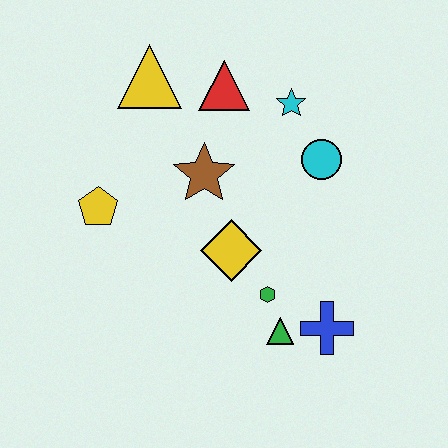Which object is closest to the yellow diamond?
The green hexagon is closest to the yellow diamond.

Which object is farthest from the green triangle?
The yellow triangle is farthest from the green triangle.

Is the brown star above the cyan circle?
No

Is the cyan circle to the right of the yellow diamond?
Yes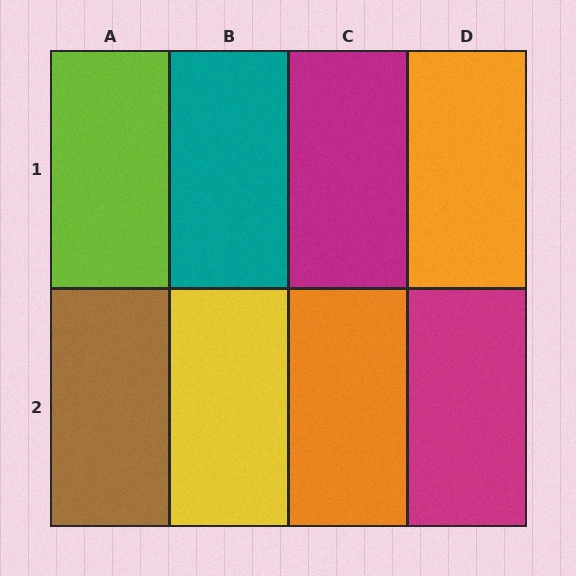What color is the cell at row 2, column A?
Brown.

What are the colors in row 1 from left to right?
Lime, teal, magenta, orange.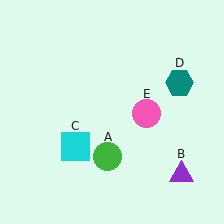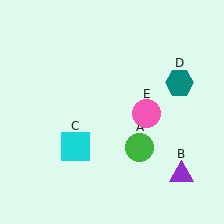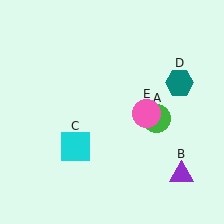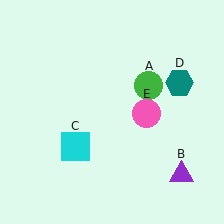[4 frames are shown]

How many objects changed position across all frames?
1 object changed position: green circle (object A).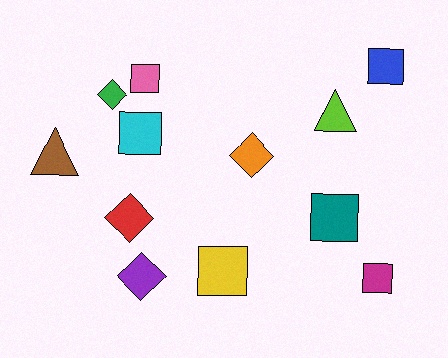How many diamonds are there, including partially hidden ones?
There are 4 diamonds.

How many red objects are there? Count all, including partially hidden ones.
There is 1 red object.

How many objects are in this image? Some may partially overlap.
There are 12 objects.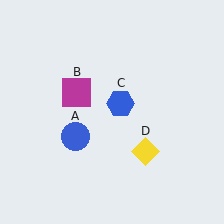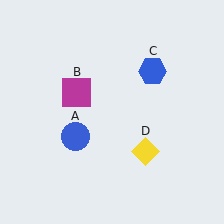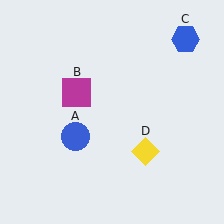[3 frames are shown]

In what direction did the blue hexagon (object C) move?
The blue hexagon (object C) moved up and to the right.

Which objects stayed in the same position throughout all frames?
Blue circle (object A) and magenta square (object B) and yellow diamond (object D) remained stationary.